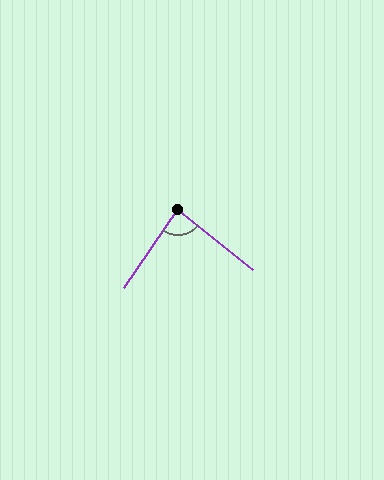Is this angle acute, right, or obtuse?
It is approximately a right angle.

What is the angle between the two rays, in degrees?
Approximately 85 degrees.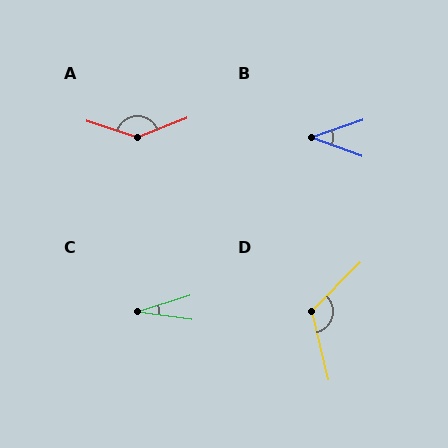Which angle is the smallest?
C, at approximately 25 degrees.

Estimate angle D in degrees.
Approximately 122 degrees.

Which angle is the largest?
A, at approximately 141 degrees.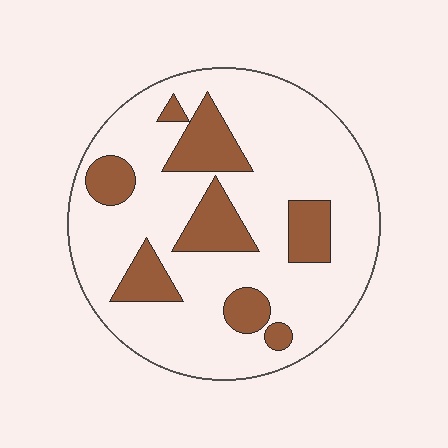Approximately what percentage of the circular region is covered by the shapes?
Approximately 20%.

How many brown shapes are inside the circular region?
8.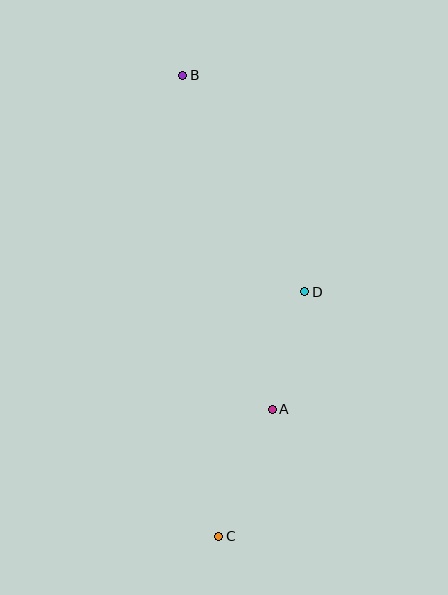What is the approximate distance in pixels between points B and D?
The distance between B and D is approximately 248 pixels.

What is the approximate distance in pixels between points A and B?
The distance between A and B is approximately 345 pixels.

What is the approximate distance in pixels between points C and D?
The distance between C and D is approximately 259 pixels.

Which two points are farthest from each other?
Points B and C are farthest from each other.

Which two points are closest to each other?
Points A and D are closest to each other.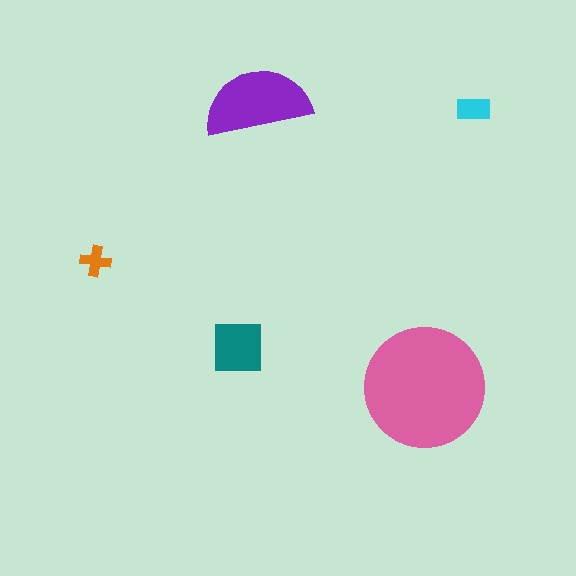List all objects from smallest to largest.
The orange cross, the cyan rectangle, the teal square, the purple semicircle, the pink circle.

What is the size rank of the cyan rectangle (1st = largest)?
4th.